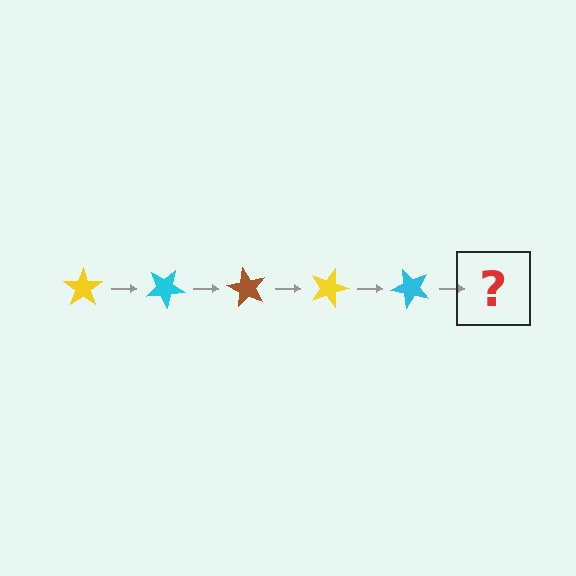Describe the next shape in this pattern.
It should be a brown star, rotated 150 degrees from the start.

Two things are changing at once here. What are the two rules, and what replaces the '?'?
The two rules are that it rotates 30 degrees each step and the color cycles through yellow, cyan, and brown. The '?' should be a brown star, rotated 150 degrees from the start.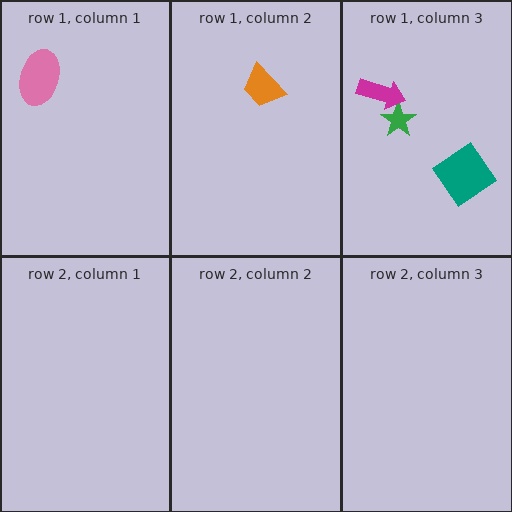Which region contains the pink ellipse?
The row 1, column 1 region.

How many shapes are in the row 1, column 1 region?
1.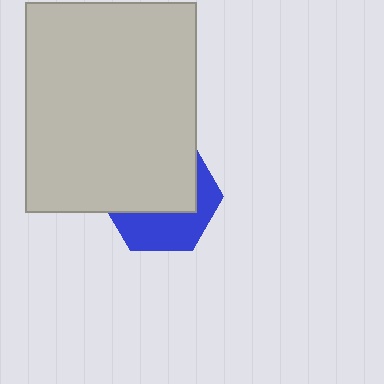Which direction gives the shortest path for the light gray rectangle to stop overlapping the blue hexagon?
Moving up gives the shortest separation.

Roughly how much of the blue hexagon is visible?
A small part of it is visible (roughly 40%).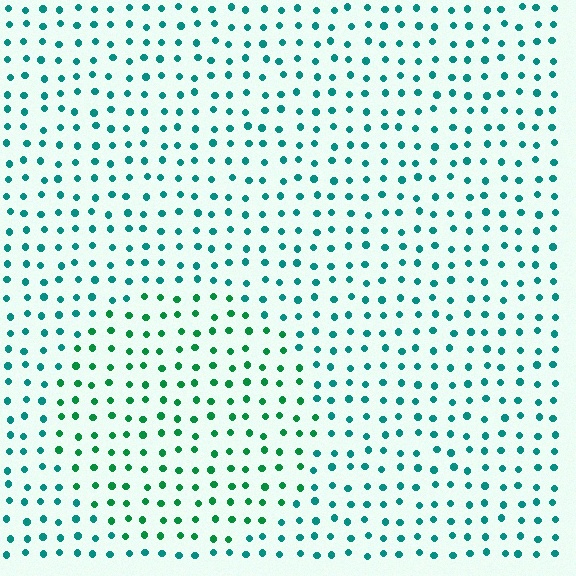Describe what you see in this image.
The image is filled with small teal elements in a uniform arrangement. A circle-shaped region is visible where the elements are tinted to a slightly different hue, forming a subtle color boundary.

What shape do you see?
I see a circle.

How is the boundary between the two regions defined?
The boundary is defined purely by a slight shift in hue (about 31 degrees). Spacing, size, and orientation are identical on both sides.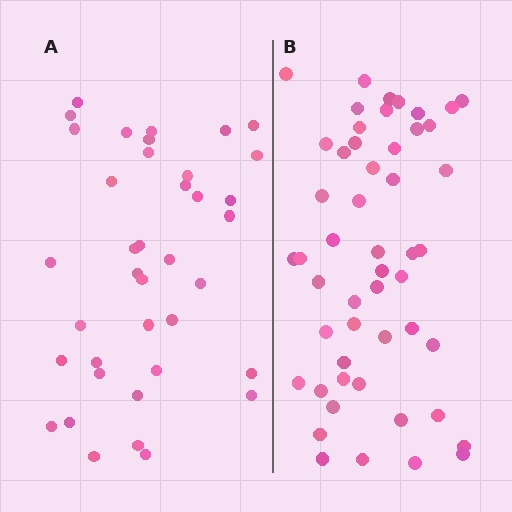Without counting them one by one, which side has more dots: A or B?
Region B (the right region) has more dots.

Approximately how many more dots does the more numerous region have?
Region B has approximately 15 more dots than region A.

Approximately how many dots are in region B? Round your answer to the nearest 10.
About 50 dots. (The exact count is 51, which rounds to 50.)